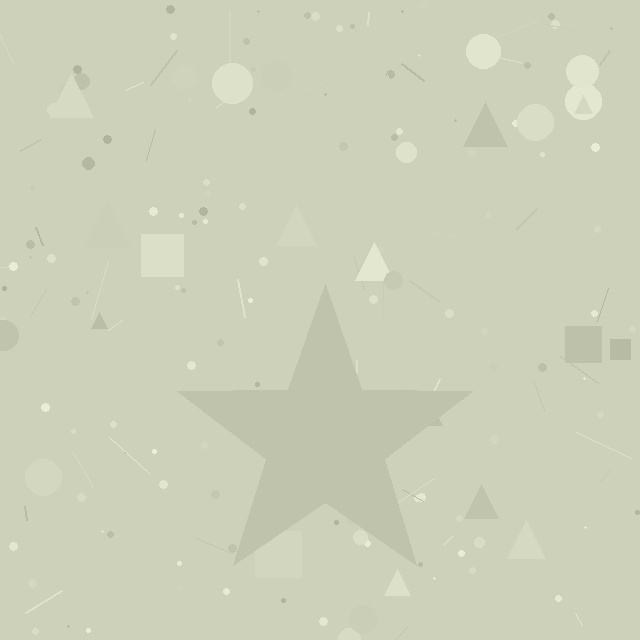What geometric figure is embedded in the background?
A star is embedded in the background.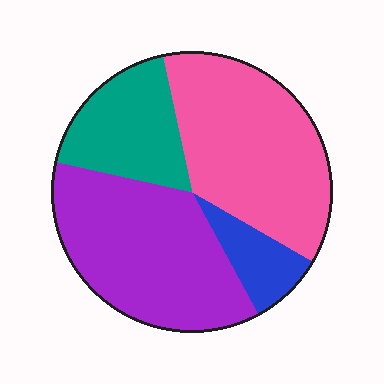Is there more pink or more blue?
Pink.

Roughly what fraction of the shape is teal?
Teal takes up about one sixth (1/6) of the shape.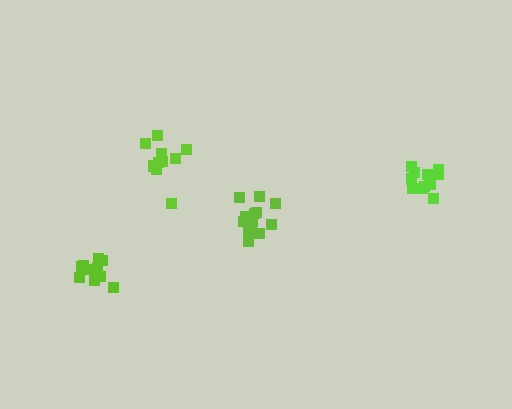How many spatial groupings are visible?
There are 4 spatial groupings.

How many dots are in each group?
Group 1: 12 dots, Group 2: 14 dots, Group 3: 10 dots, Group 4: 13 dots (49 total).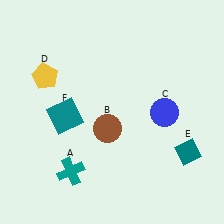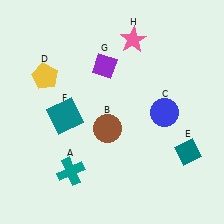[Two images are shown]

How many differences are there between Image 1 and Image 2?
There are 2 differences between the two images.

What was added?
A purple diamond (G), a pink star (H) were added in Image 2.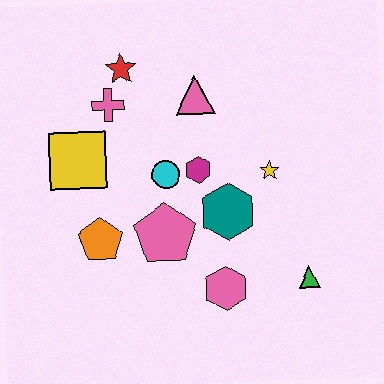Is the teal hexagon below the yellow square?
Yes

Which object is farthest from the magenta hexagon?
The green triangle is farthest from the magenta hexagon.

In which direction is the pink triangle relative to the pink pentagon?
The pink triangle is above the pink pentagon.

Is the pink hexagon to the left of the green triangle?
Yes